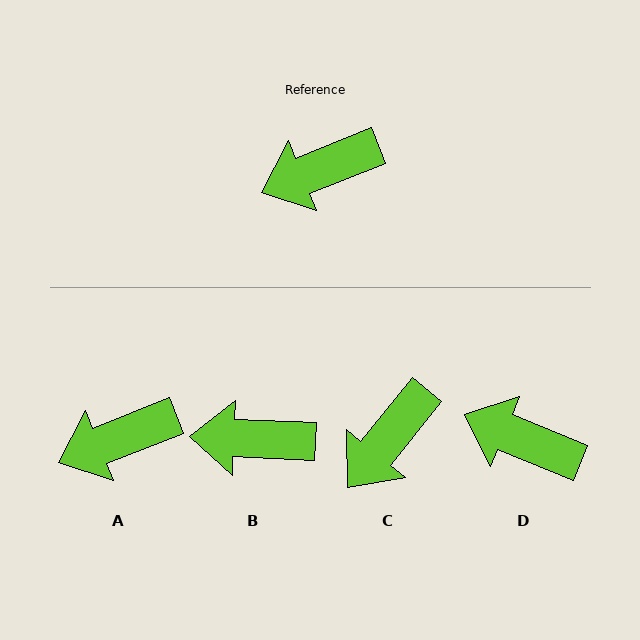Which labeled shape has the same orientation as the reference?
A.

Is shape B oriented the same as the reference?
No, it is off by about 24 degrees.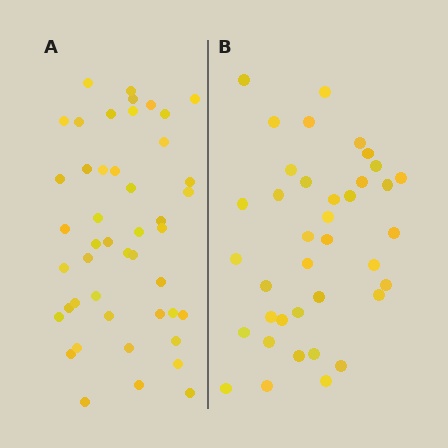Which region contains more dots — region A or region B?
Region A (the left region) has more dots.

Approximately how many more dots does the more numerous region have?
Region A has roughly 8 or so more dots than region B.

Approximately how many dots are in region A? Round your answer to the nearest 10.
About 50 dots. (The exact count is 46, which rounds to 50.)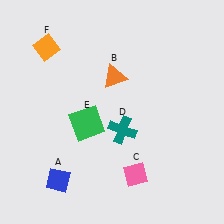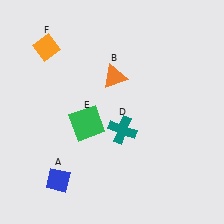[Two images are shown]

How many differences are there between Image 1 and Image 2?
There is 1 difference between the two images.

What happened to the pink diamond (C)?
The pink diamond (C) was removed in Image 2. It was in the bottom-right area of Image 1.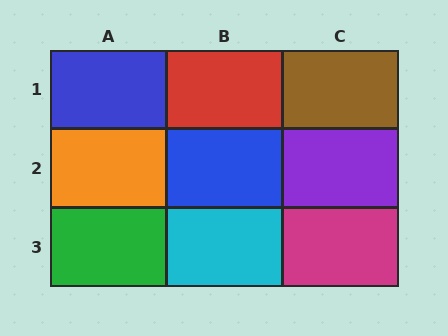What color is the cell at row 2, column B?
Blue.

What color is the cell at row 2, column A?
Orange.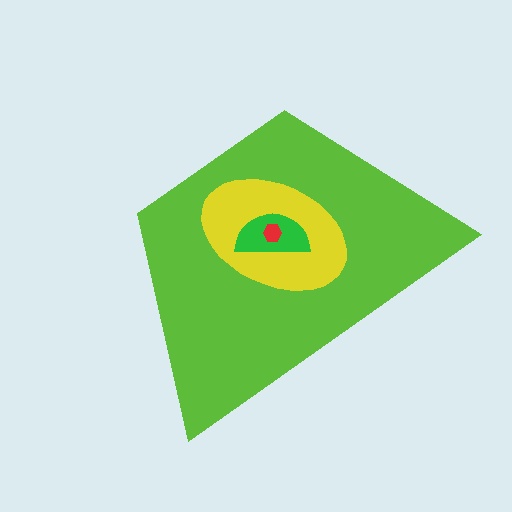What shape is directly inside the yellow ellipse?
The green semicircle.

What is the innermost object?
The red hexagon.